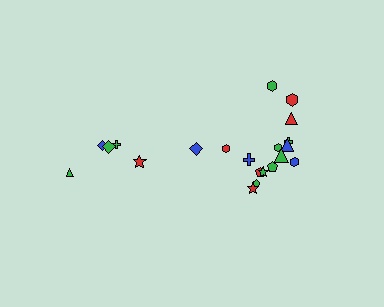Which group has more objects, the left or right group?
The right group.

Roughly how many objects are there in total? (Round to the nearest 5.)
Roughly 20 objects in total.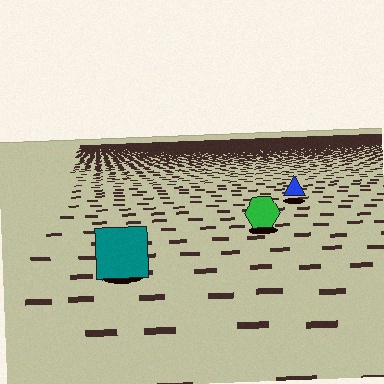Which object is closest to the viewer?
The teal square is closest. The texture marks near it are larger and more spread out.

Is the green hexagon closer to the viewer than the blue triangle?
Yes. The green hexagon is closer — you can tell from the texture gradient: the ground texture is coarser near it.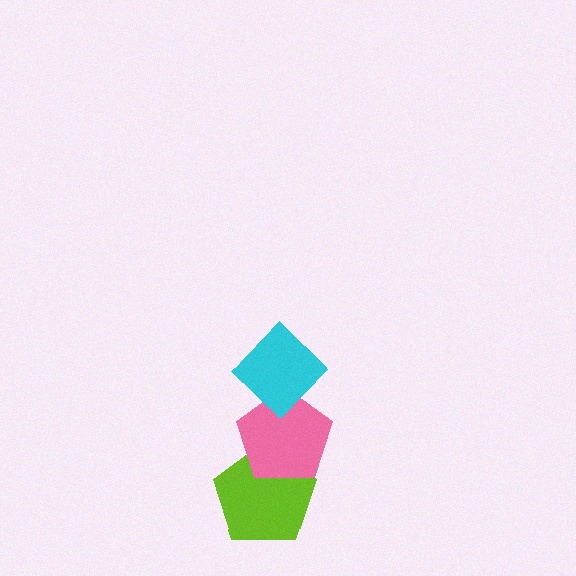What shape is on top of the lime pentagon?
The pink pentagon is on top of the lime pentagon.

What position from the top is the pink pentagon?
The pink pentagon is 2nd from the top.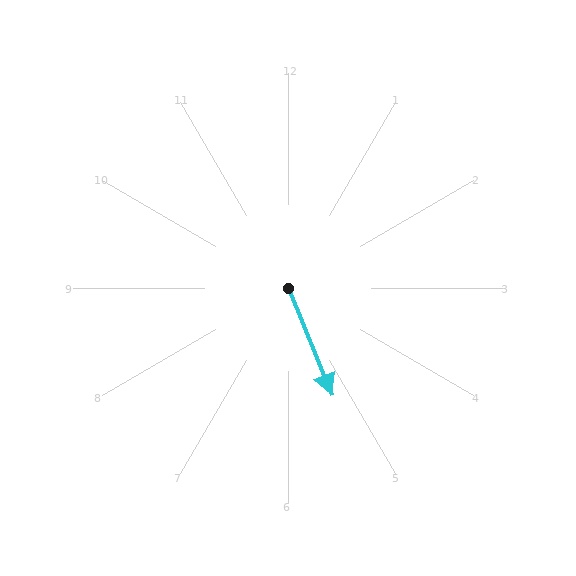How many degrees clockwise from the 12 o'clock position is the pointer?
Approximately 158 degrees.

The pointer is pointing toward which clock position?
Roughly 5 o'clock.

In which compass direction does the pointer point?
South.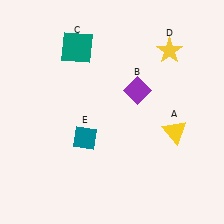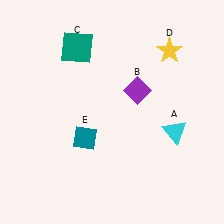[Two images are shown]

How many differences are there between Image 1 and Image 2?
There is 1 difference between the two images.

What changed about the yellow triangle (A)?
In Image 1, A is yellow. In Image 2, it changed to cyan.